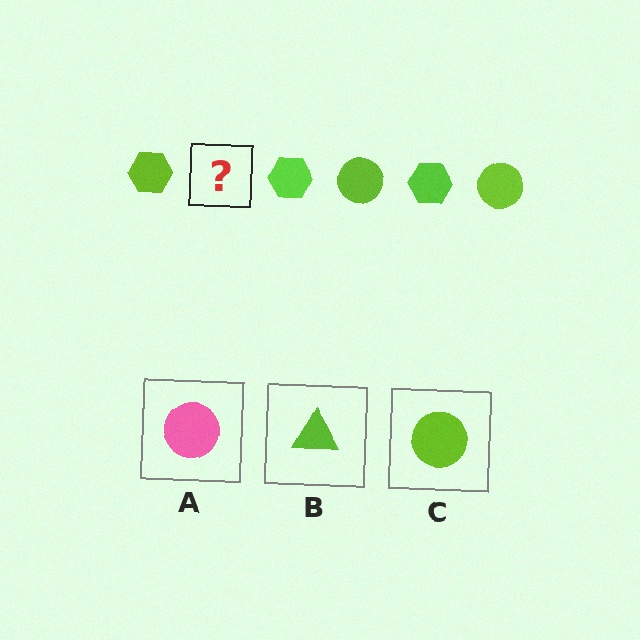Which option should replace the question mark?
Option C.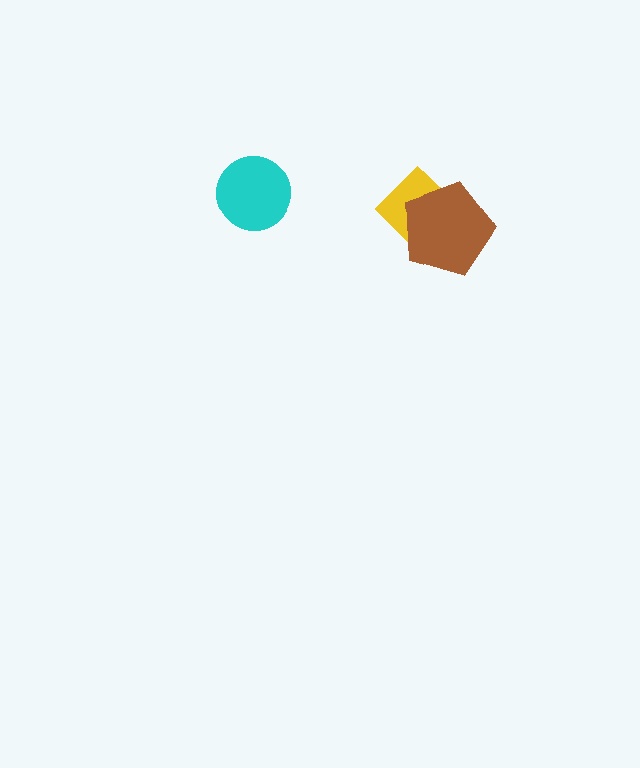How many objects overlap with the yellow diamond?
1 object overlaps with the yellow diamond.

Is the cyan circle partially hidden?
No, no other shape covers it.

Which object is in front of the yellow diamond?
The brown pentagon is in front of the yellow diamond.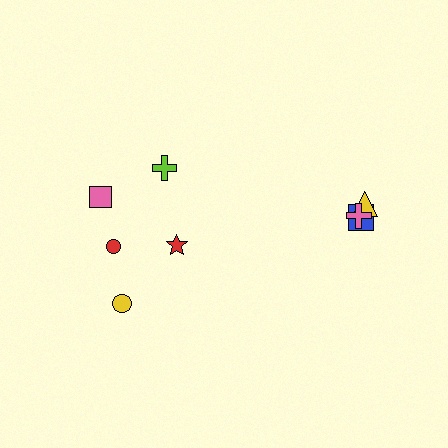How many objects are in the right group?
There are 3 objects.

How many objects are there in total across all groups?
There are 8 objects.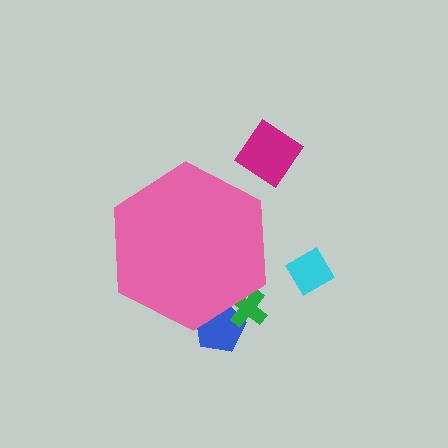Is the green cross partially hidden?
Yes, the green cross is partially hidden behind the pink hexagon.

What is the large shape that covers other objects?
A pink hexagon.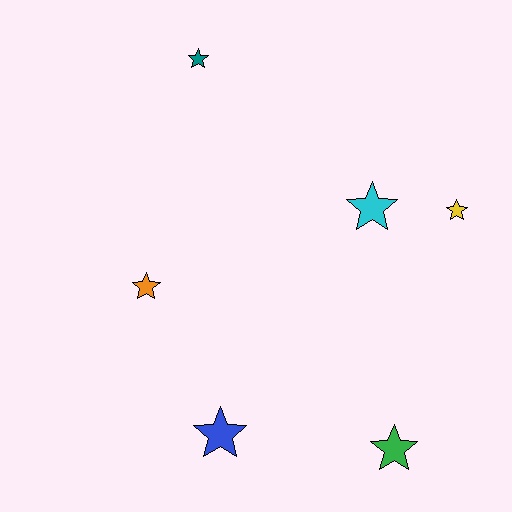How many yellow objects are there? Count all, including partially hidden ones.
There is 1 yellow object.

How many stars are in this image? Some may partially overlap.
There are 6 stars.